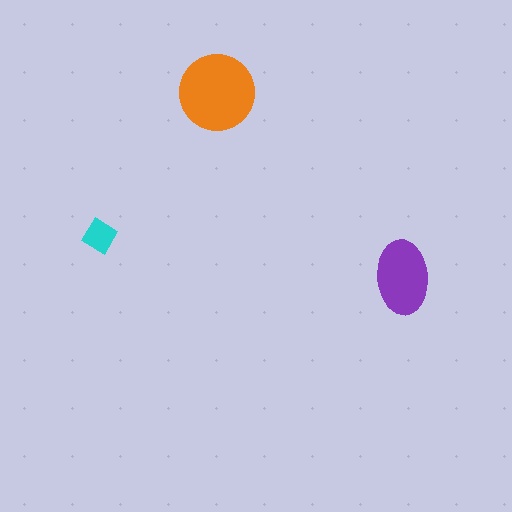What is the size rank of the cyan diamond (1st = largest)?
3rd.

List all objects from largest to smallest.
The orange circle, the purple ellipse, the cyan diamond.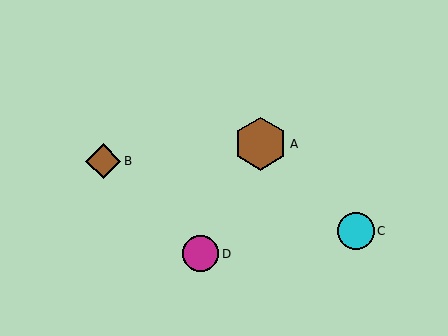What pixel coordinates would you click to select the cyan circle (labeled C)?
Click at (356, 231) to select the cyan circle C.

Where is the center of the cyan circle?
The center of the cyan circle is at (356, 231).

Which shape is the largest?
The brown hexagon (labeled A) is the largest.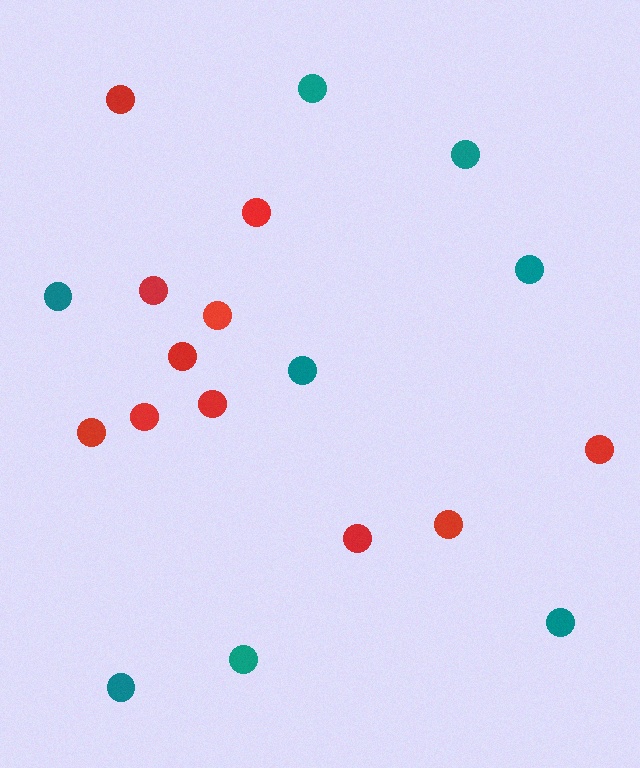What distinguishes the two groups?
There are 2 groups: one group of red circles (11) and one group of teal circles (8).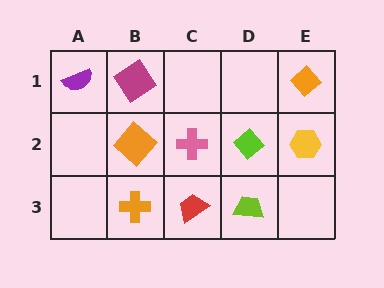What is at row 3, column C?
A red trapezoid.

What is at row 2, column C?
A pink cross.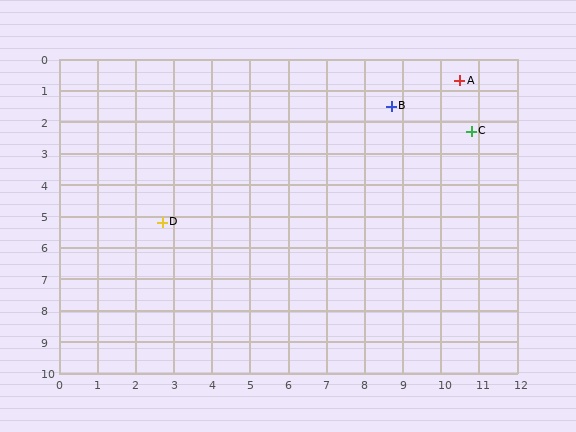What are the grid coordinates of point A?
Point A is at approximately (10.5, 0.7).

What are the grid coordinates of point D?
Point D is at approximately (2.7, 5.2).